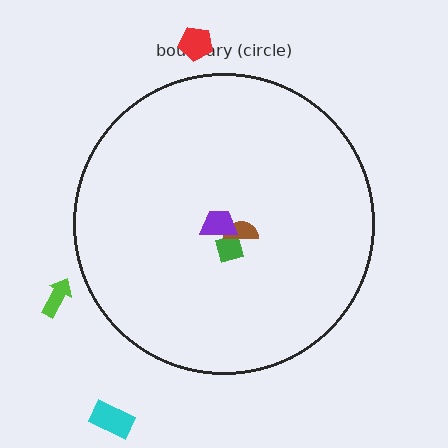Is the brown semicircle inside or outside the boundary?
Inside.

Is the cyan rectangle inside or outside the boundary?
Outside.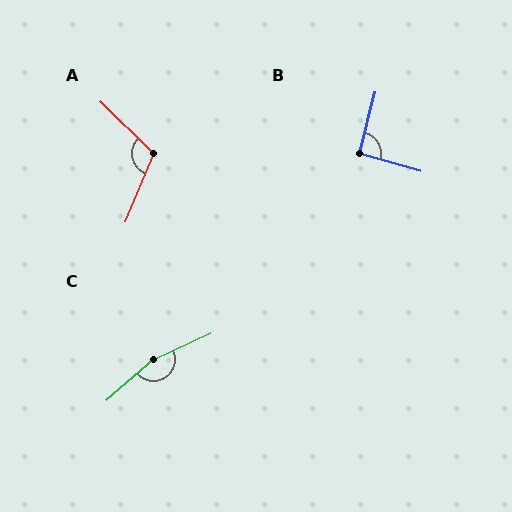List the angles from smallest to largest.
B (92°), A (112°), C (163°).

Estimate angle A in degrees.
Approximately 112 degrees.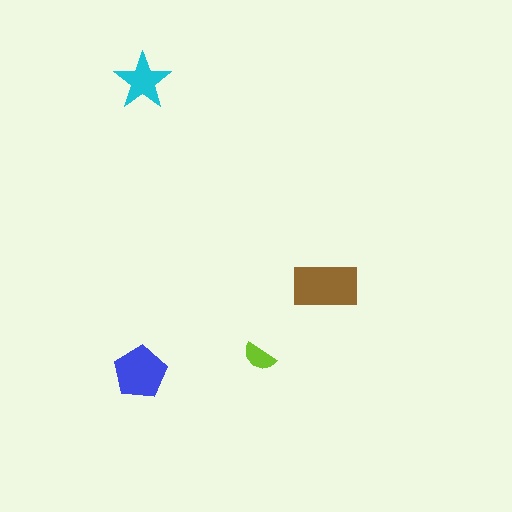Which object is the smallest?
The lime semicircle.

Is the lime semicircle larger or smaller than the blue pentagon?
Smaller.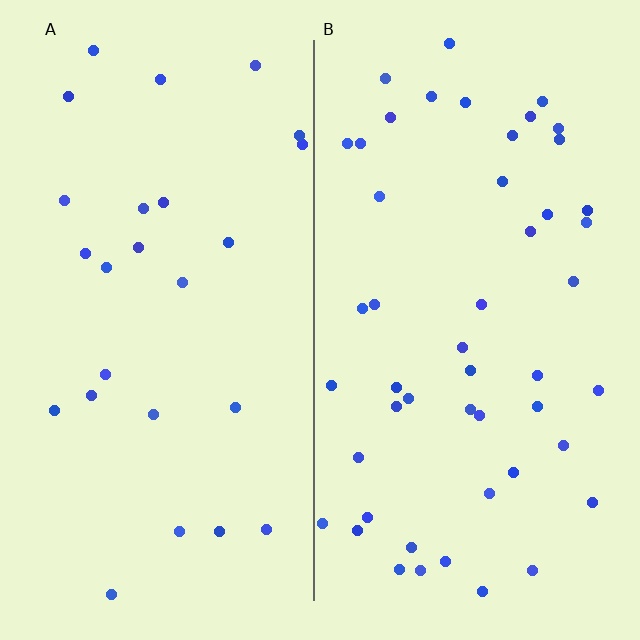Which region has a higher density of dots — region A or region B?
B (the right).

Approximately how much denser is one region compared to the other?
Approximately 1.9× — region B over region A.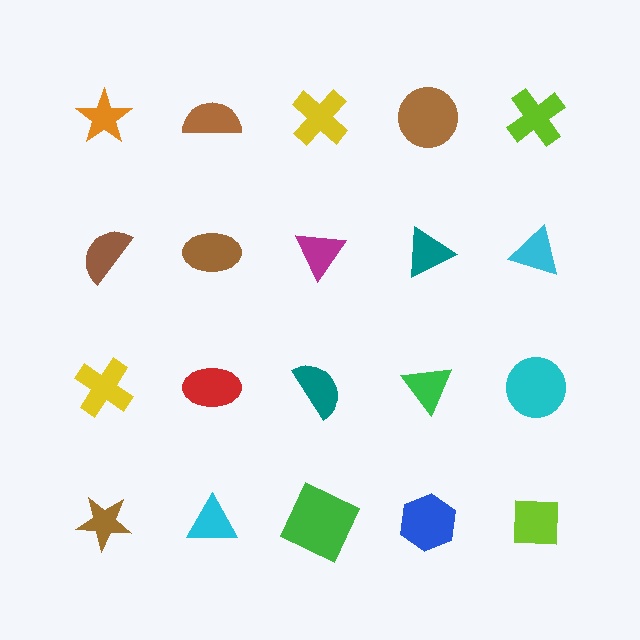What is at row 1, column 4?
A brown circle.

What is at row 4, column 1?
A brown star.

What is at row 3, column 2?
A red ellipse.